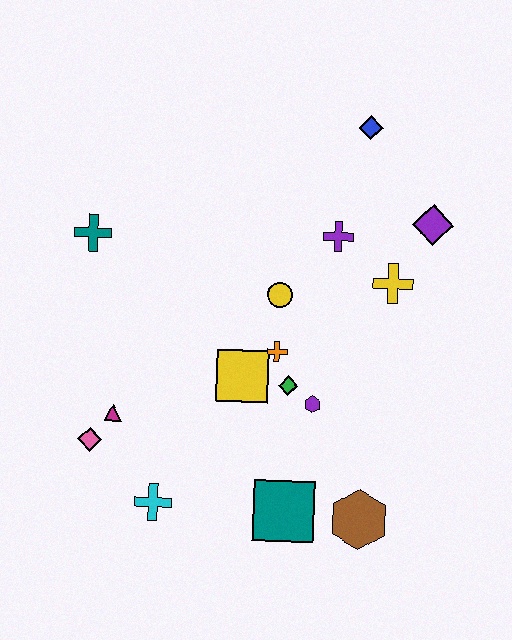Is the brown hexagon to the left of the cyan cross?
No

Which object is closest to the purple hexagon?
The green diamond is closest to the purple hexagon.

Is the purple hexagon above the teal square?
Yes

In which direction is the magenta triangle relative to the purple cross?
The magenta triangle is to the left of the purple cross.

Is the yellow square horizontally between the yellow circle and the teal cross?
Yes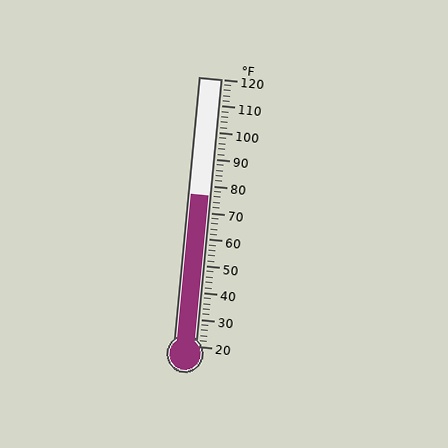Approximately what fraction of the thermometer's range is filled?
The thermometer is filled to approximately 55% of its range.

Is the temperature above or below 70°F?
The temperature is above 70°F.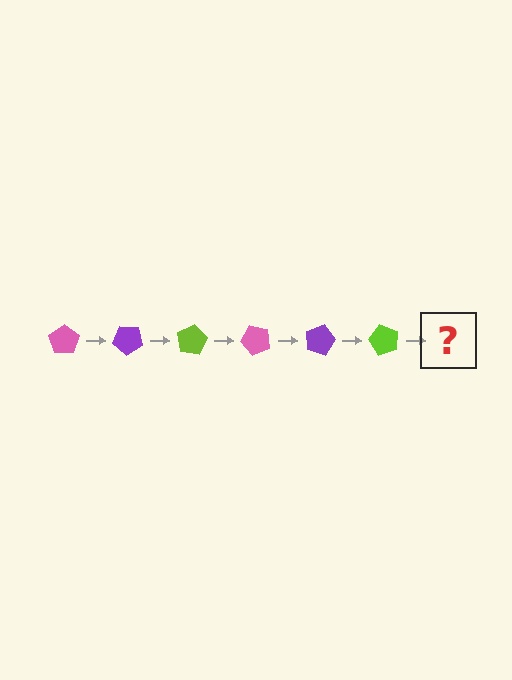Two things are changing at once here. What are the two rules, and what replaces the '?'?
The two rules are that it rotates 40 degrees each step and the color cycles through pink, purple, and lime. The '?' should be a pink pentagon, rotated 240 degrees from the start.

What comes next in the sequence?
The next element should be a pink pentagon, rotated 240 degrees from the start.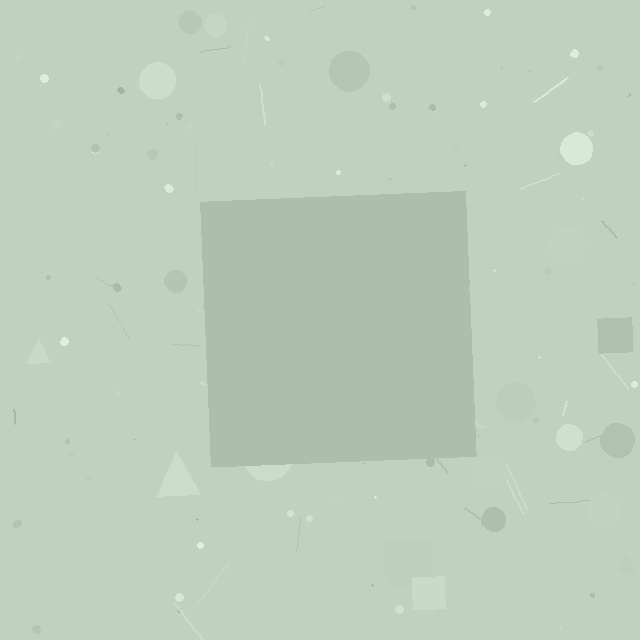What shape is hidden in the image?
A square is hidden in the image.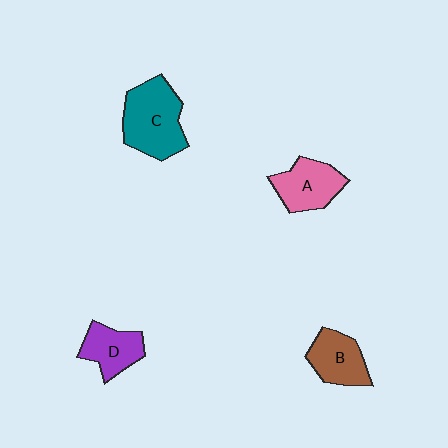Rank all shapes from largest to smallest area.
From largest to smallest: C (teal), A (pink), B (brown), D (purple).